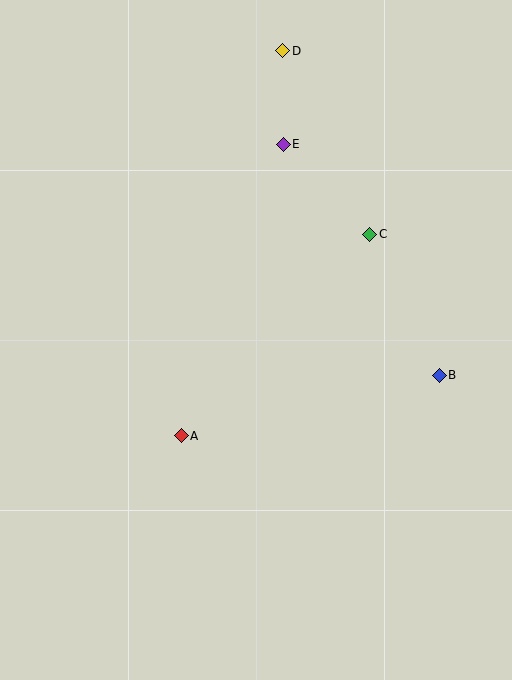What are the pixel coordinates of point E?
Point E is at (283, 144).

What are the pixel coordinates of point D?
Point D is at (283, 51).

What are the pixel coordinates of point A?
Point A is at (181, 436).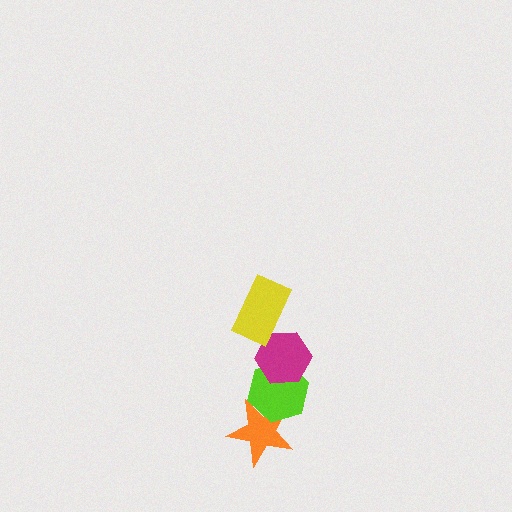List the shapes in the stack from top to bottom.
From top to bottom: the yellow rectangle, the magenta hexagon, the lime hexagon, the orange star.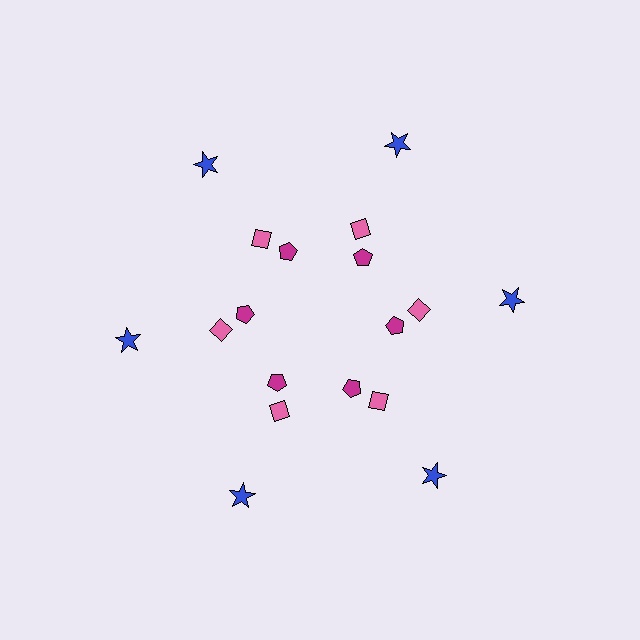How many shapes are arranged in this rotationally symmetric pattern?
There are 18 shapes, arranged in 6 groups of 3.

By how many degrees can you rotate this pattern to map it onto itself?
The pattern maps onto itself every 60 degrees of rotation.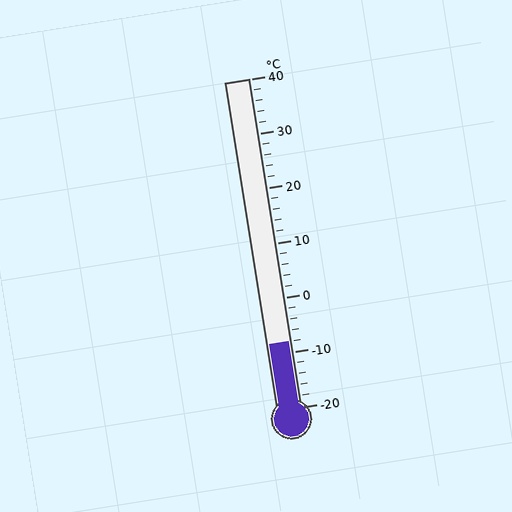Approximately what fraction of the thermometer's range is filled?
The thermometer is filled to approximately 20% of its range.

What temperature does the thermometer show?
The thermometer shows approximately -8°C.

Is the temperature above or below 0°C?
The temperature is below 0°C.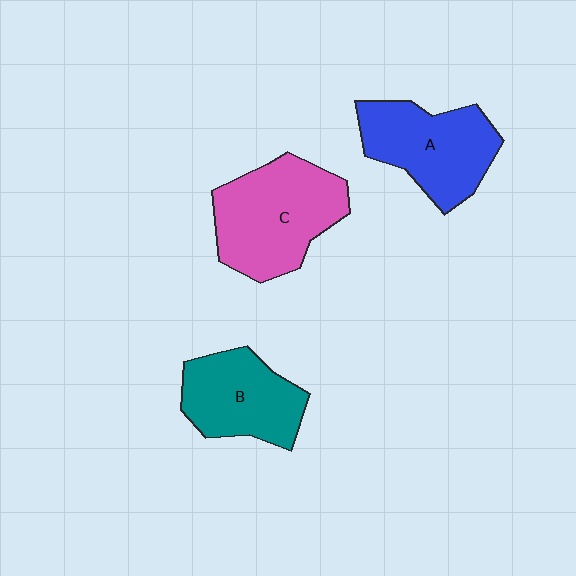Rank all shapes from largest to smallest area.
From largest to smallest: C (pink), A (blue), B (teal).